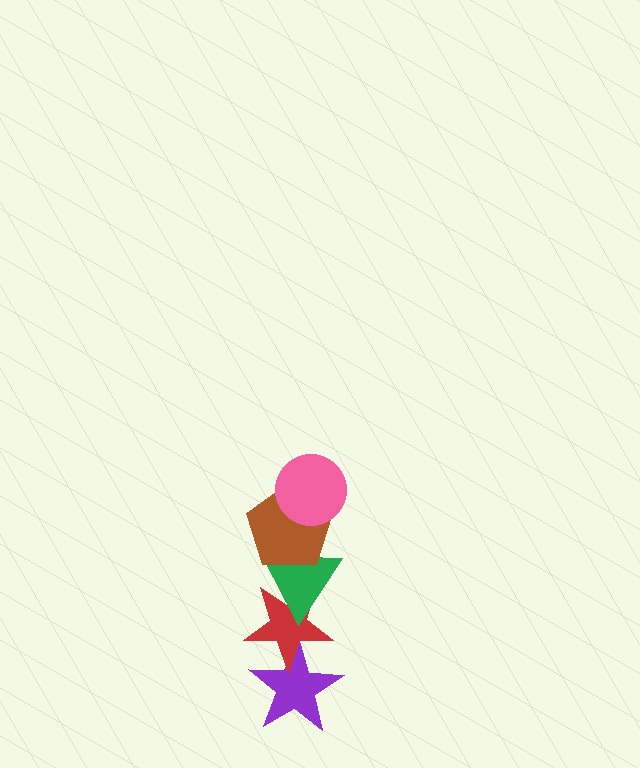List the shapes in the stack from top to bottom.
From top to bottom: the pink circle, the brown pentagon, the green triangle, the red star, the purple star.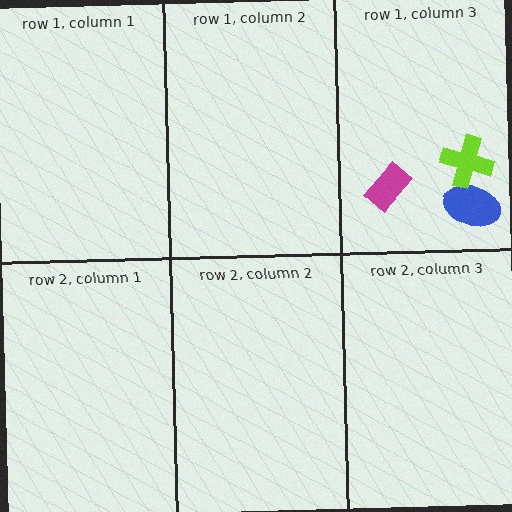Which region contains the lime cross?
The row 1, column 3 region.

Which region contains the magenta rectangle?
The row 1, column 3 region.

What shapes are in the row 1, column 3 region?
The blue ellipse, the magenta rectangle, the lime cross.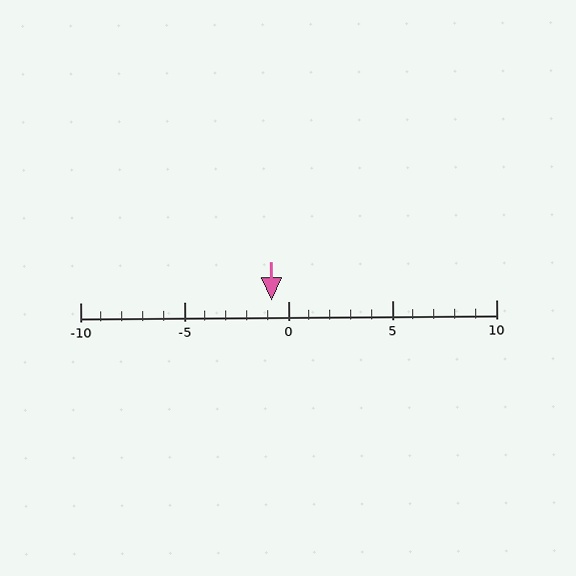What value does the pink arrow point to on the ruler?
The pink arrow points to approximately -1.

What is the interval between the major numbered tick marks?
The major tick marks are spaced 5 units apart.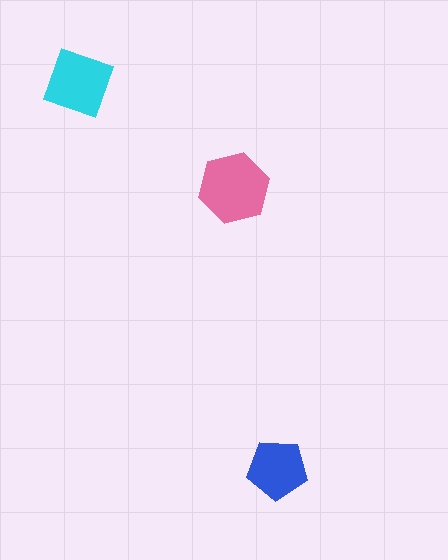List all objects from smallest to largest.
The blue pentagon, the cyan square, the pink hexagon.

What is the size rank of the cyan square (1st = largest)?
2nd.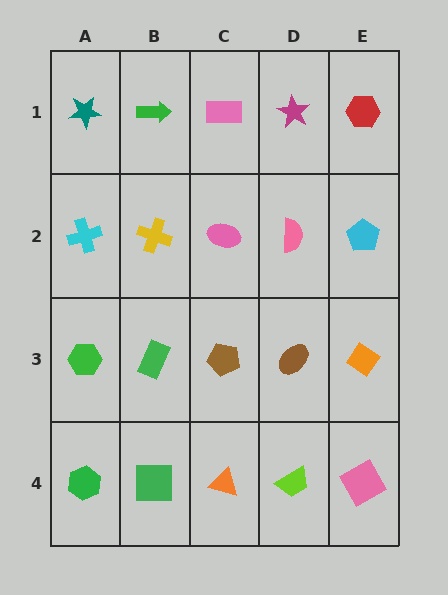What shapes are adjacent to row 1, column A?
A cyan cross (row 2, column A), a green arrow (row 1, column B).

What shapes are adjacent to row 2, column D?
A magenta star (row 1, column D), a brown ellipse (row 3, column D), a pink ellipse (row 2, column C), a cyan pentagon (row 2, column E).